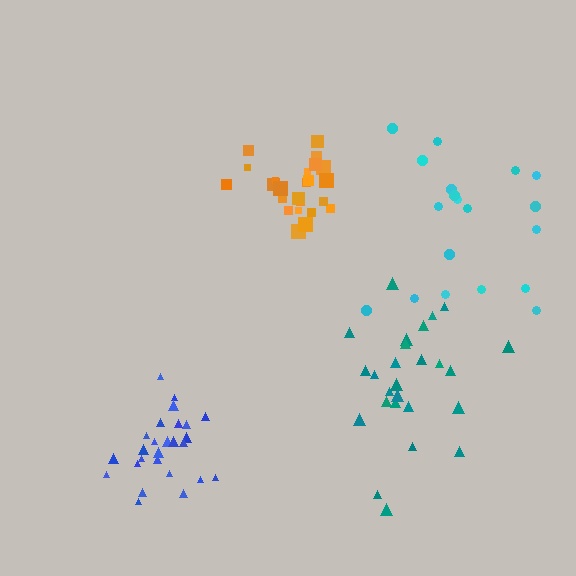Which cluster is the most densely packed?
Orange.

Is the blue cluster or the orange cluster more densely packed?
Orange.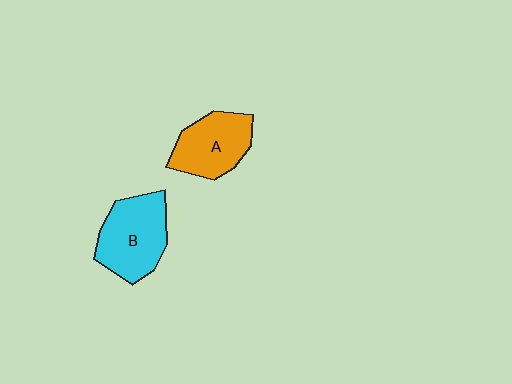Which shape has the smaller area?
Shape A (orange).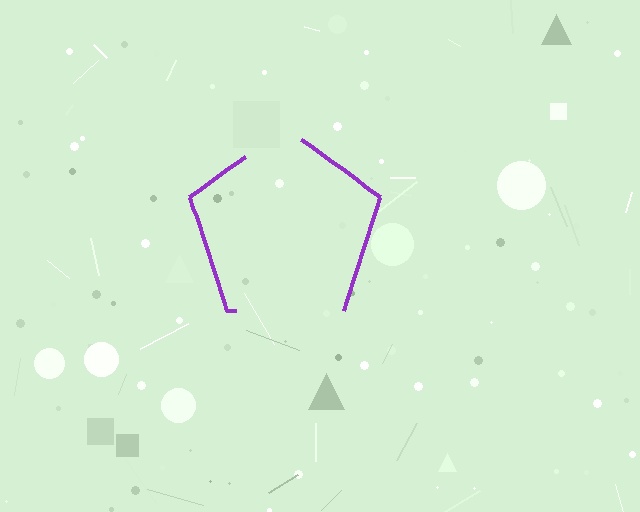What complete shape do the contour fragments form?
The contour fragments form a pentagon.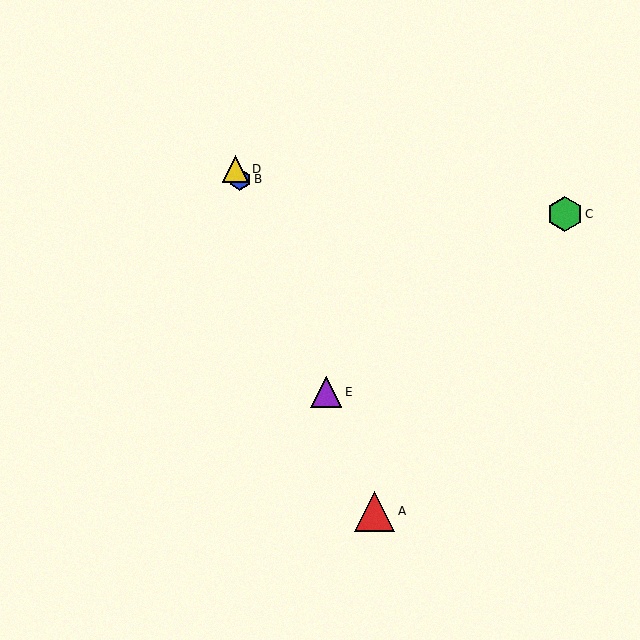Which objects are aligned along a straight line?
Objects A, B, D, E are aligned along a straight line.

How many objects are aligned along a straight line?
4 objects (A, B, D, E) are aligned along a straight line.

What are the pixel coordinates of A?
Object A is at (375, 511).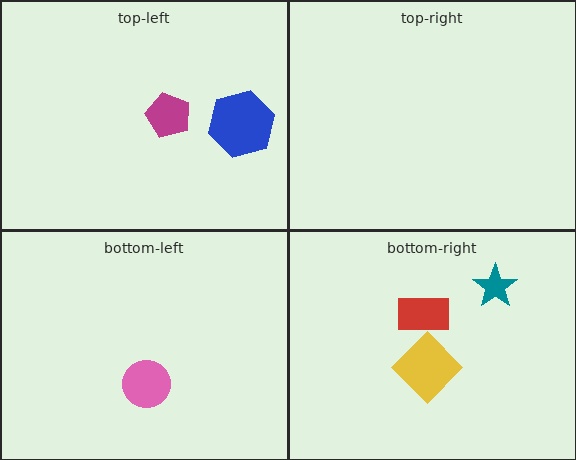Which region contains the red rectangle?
The bottom-right region.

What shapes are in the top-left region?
The blue hexagon, the magenta pentagon.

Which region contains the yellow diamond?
The bottom-right region.